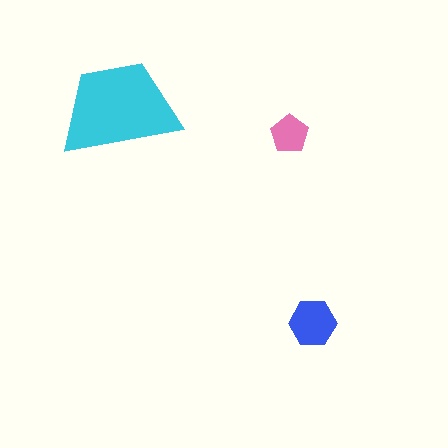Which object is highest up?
The cyan trapezoid is topmost.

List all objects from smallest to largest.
The pink pentagon, the blue hexagon, the cyan trapezoid.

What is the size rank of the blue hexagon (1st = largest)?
2nd.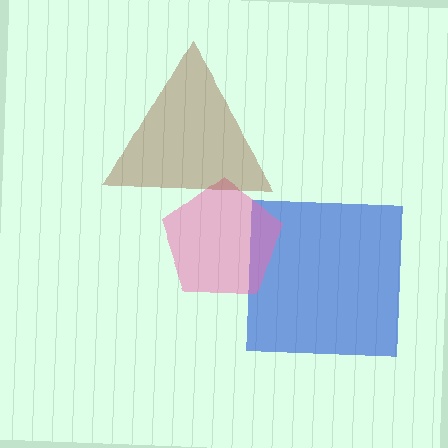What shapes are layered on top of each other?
The layered shapes are: a blue square, a pink pentagon, a brown triangle.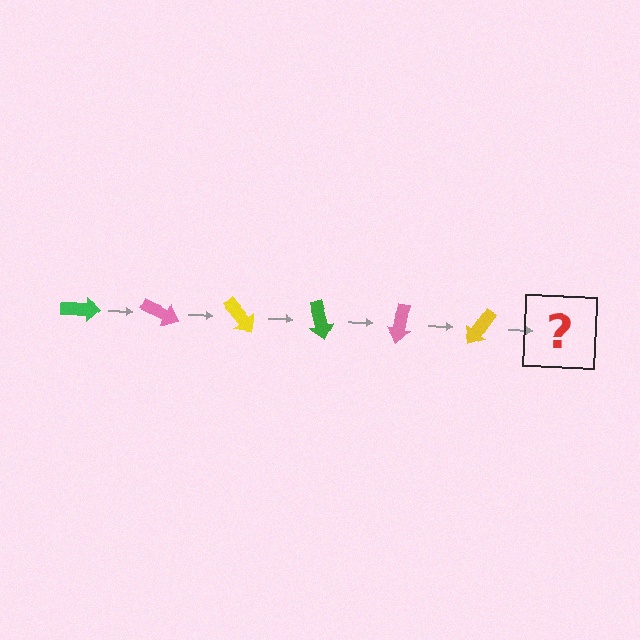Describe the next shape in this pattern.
It should be a green arrow, rotated 150 degrees from the start.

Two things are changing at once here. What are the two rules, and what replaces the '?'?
The two rules are that it rotates 25 degrees each step and the color cycles through green, pink, and yellow. The '?' should be a green arrow, rotated 150 degrees from the start.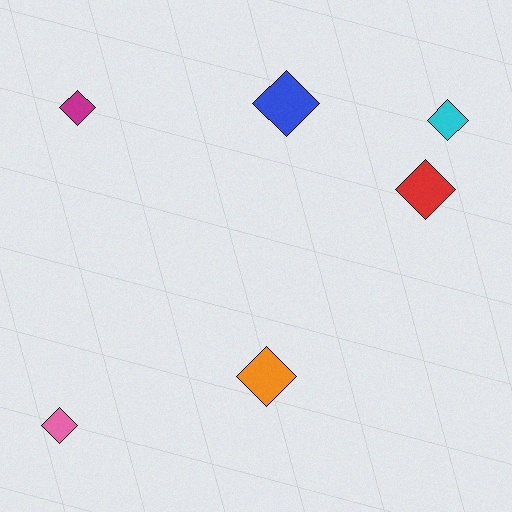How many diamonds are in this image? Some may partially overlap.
There are 6 diamonds.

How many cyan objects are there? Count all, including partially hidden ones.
There is 1 cyan object.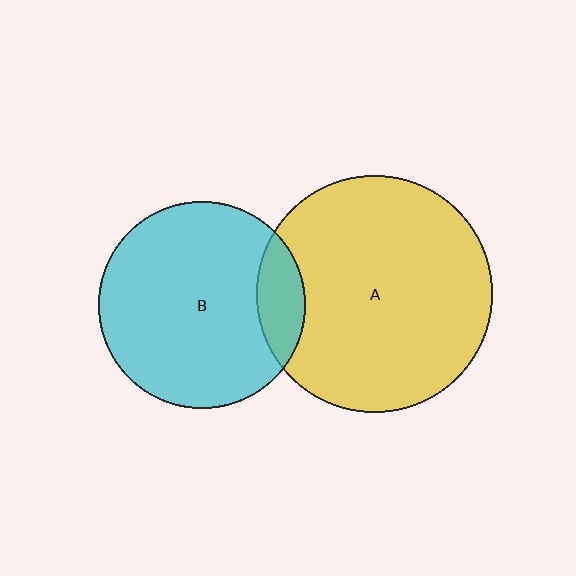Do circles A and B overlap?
Yes.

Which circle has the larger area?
Circle A (yellow).